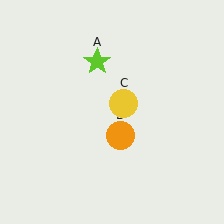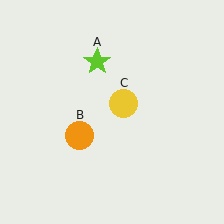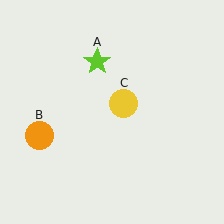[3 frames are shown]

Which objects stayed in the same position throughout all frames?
Lime star (object A) and yellow circle (object C) remained stationary.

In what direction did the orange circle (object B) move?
The orange circle (object B) moved left.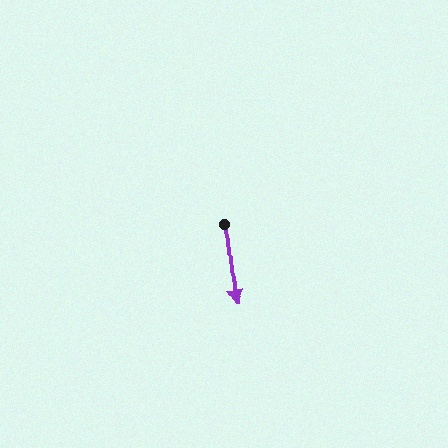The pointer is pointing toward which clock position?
Roughly 6 o'clock.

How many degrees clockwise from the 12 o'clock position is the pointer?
Approximately 173 degrees.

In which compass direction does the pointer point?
South.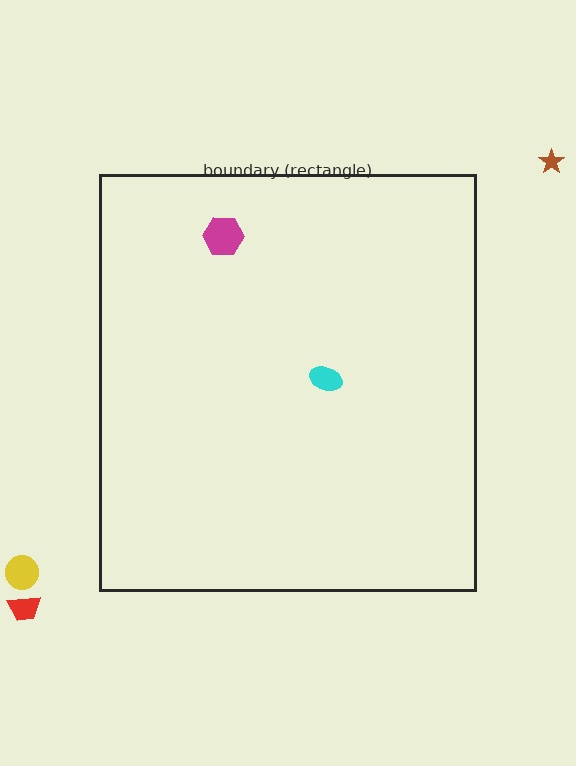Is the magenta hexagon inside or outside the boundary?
Inside.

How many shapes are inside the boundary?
2 inside, 3 outside.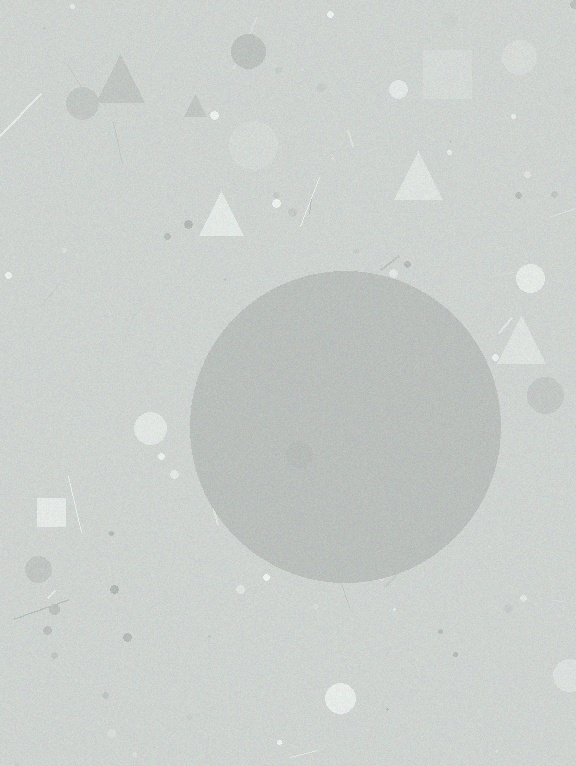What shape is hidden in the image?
A circle is hidden in the image.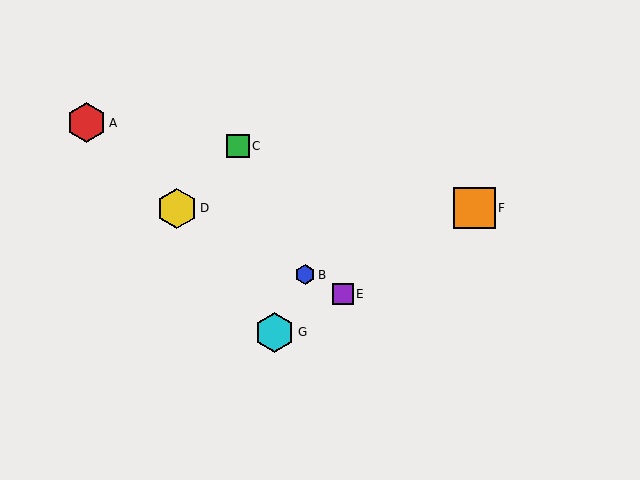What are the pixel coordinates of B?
Object B is at (305, 275).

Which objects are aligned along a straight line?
Objects B, D, E are aligned along a straight line.